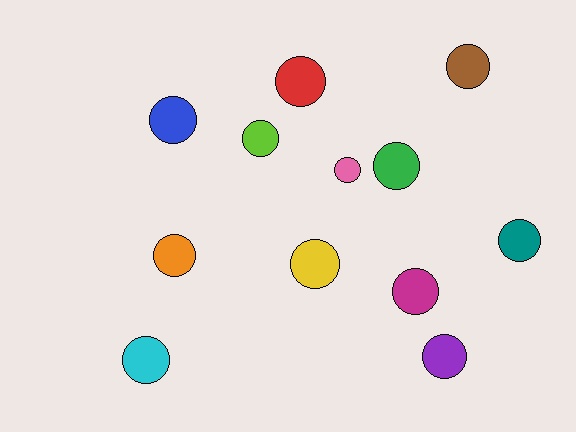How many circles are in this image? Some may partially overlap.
There are 12 circles.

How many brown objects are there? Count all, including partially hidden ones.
There is 1 brown object.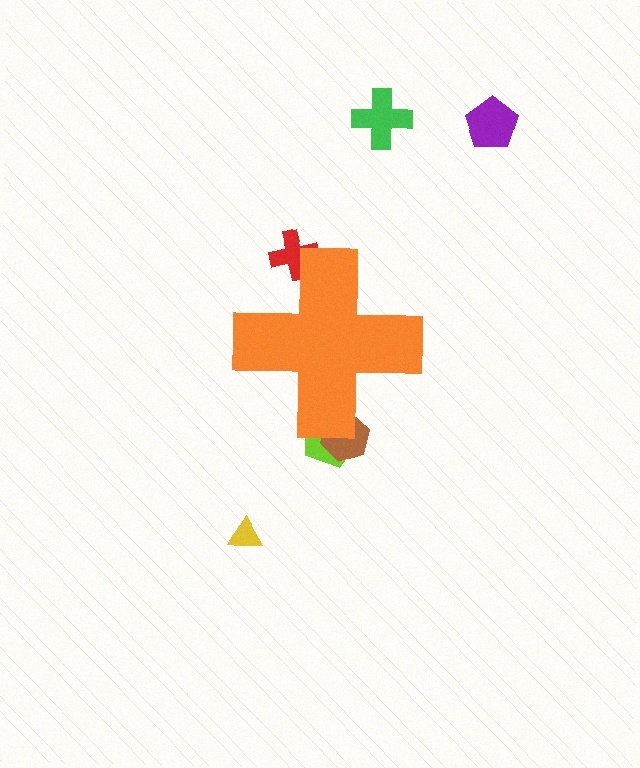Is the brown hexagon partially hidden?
Yes, the brown hexagon is partially hidden behind the orange cross.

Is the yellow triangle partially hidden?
No, the yellow triangle is fully visible.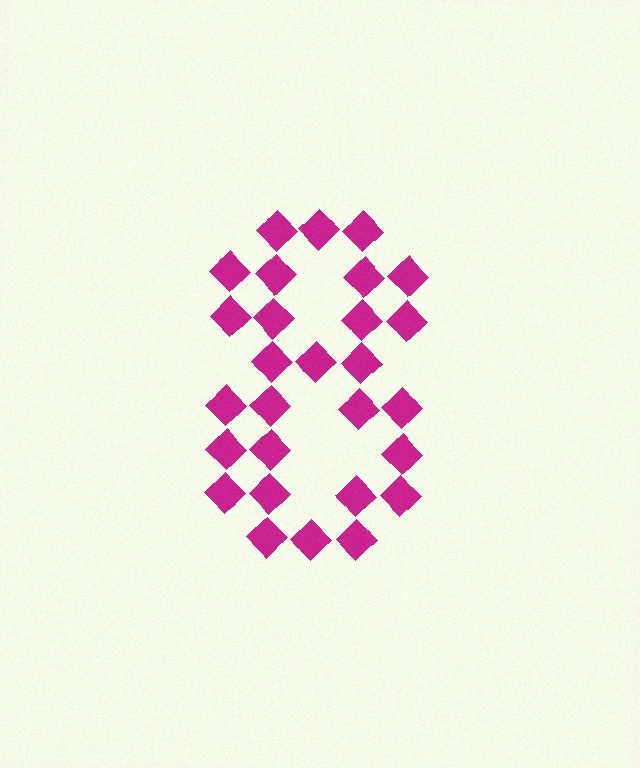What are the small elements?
The small elements are diamonds.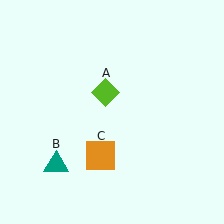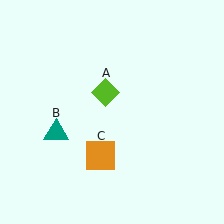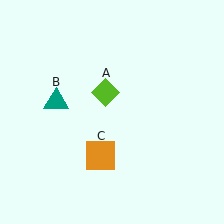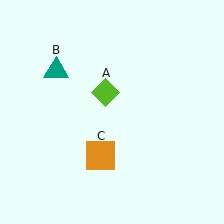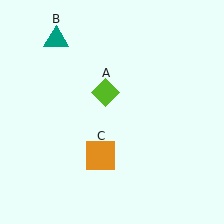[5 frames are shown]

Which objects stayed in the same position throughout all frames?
Lime diamond (object A) and orange square (object C) remained stationary.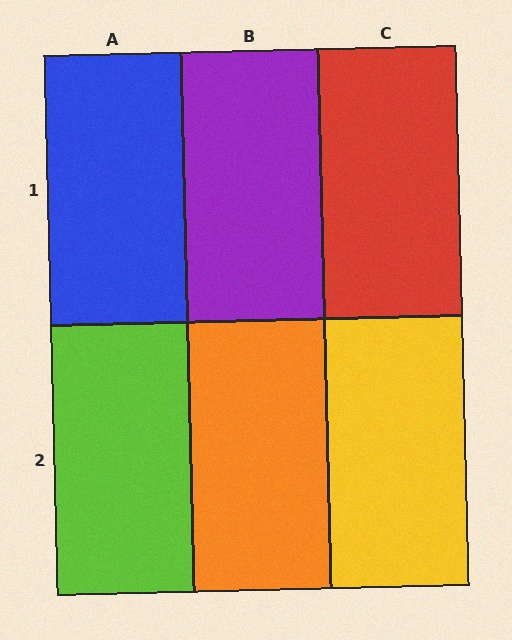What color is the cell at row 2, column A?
Lime.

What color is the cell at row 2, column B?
Orange.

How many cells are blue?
1 cell is blue.